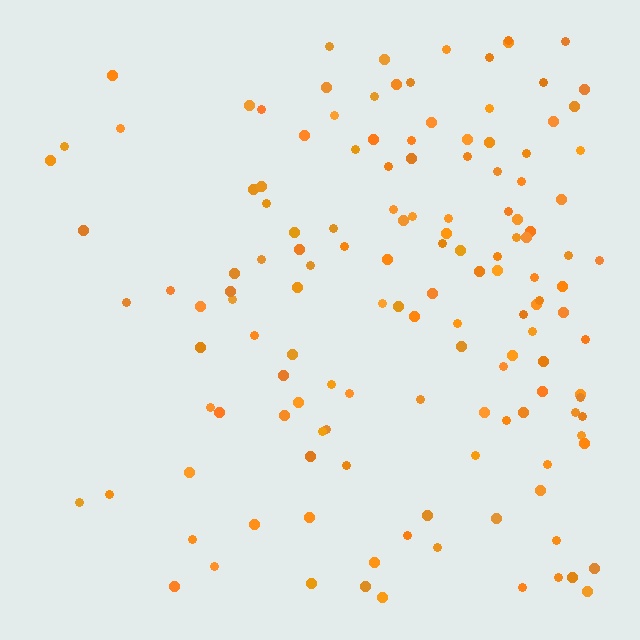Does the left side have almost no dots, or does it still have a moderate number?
Still a moderate number, just noticeably fewer than the right.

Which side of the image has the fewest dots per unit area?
The left.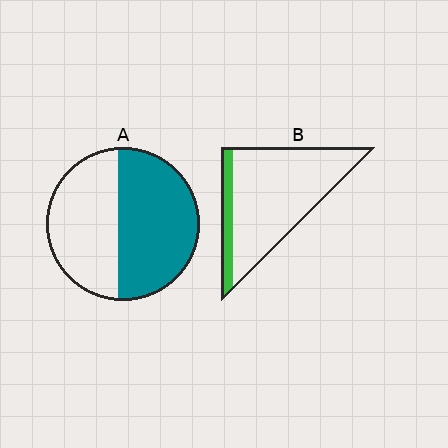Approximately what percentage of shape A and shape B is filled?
A is approximately 55% and B is approximately 15%.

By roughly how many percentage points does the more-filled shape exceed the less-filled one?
By roughly 40 percentage points (A over B).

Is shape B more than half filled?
No.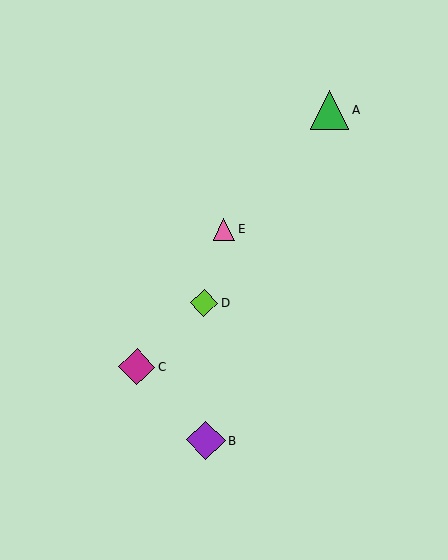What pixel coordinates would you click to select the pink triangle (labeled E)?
Click at (224, 229) to select the pink triangle E.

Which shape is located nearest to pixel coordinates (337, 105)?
The green triangle (labeled A) at (330, 110) is nearest to that location.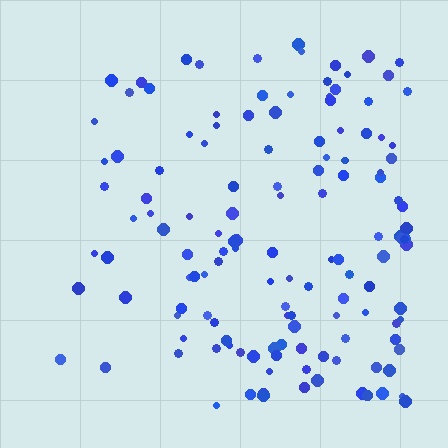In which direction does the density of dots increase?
From left to right, with the right side densest.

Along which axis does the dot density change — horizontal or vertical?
Horizontal.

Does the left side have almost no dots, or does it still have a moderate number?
Still a moderate number, just noticeably fewer than the right.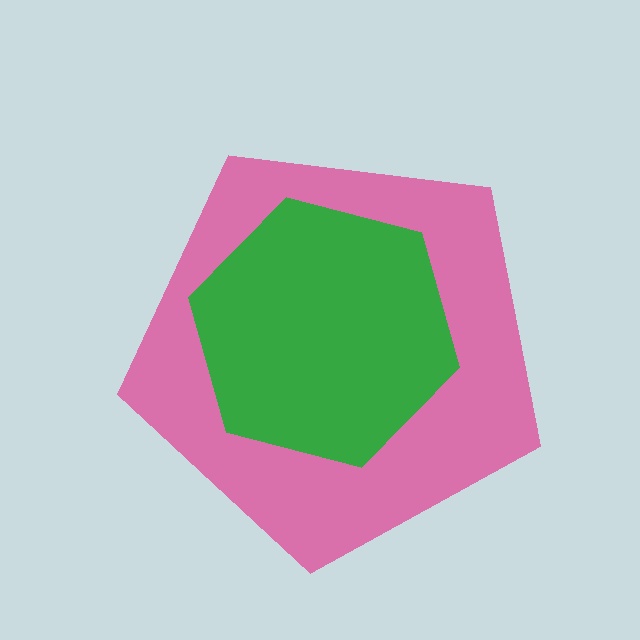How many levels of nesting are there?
2.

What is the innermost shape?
The green hexagon.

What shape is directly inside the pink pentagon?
The green hexagon.